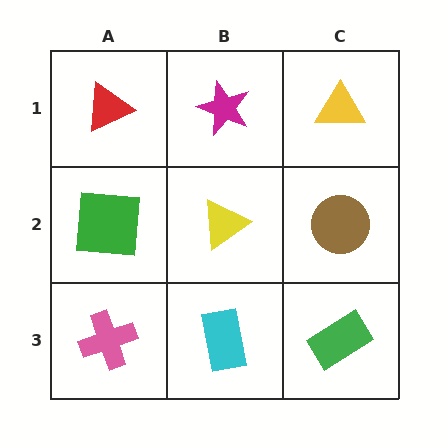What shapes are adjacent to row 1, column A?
A green square (row 2, column A), a magenta star (row 1, column B).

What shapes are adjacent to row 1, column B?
A yellow triangle (row 2, column B), a red triangle (row 1, column A), a yellow triangle (row 1, column C).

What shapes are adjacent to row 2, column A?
A red triangle (row 1, column A), a pink cross (row 3, column A), a yellow triangle (row 2, column B).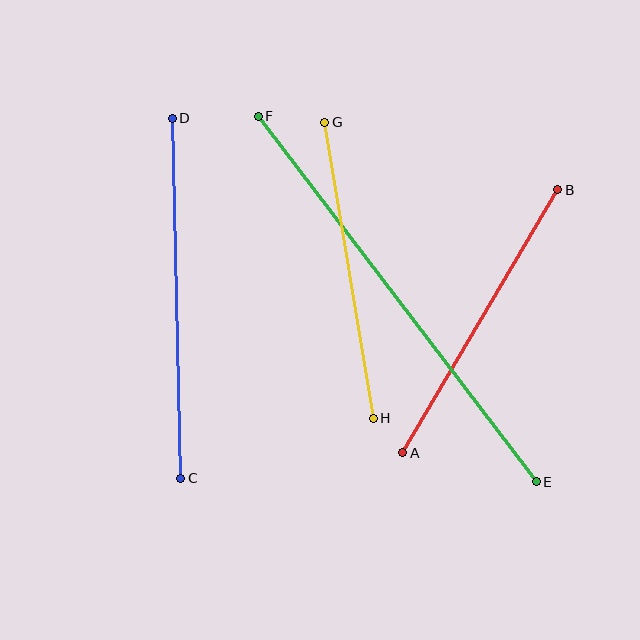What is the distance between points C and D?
The distance is approximately 360 pixels.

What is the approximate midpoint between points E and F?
The midpoint is at approximately (397, 299) pixels.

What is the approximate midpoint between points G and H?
The midpoint is at approximately (349, 270) pixels.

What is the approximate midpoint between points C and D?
The midpoint is at approximately (176, 298) pixels.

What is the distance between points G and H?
The distance is approximately 300 pixels.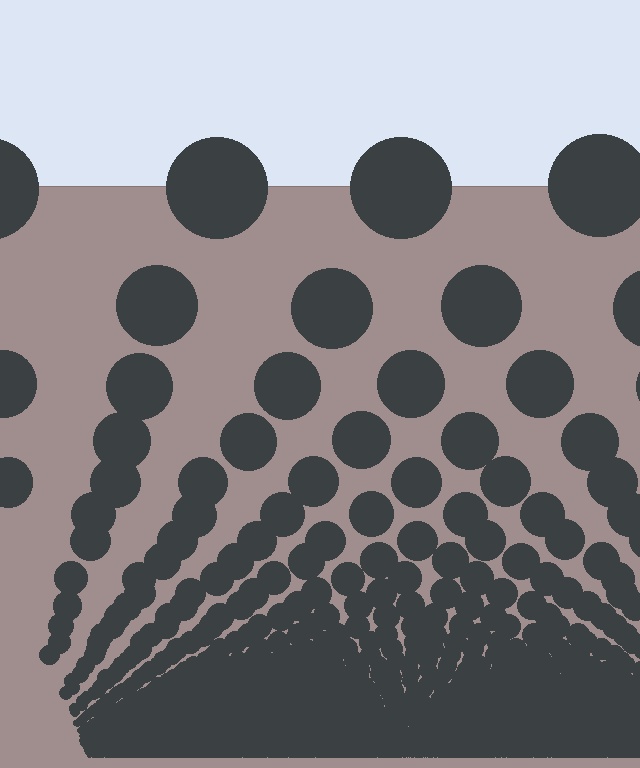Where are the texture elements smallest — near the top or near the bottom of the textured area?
Near the bottom.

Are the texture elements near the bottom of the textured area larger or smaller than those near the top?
Smaller. The gradient is inverted — elements near the bottom are smaller and denser.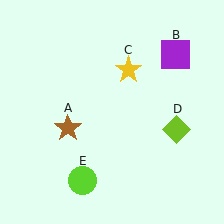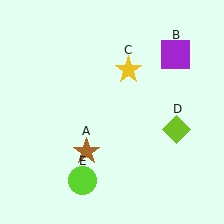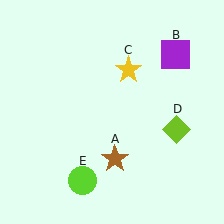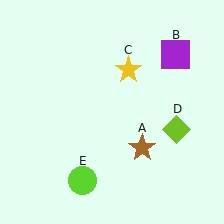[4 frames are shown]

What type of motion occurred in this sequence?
The brown star (object A) rotated counterclockwise around the center of the scene.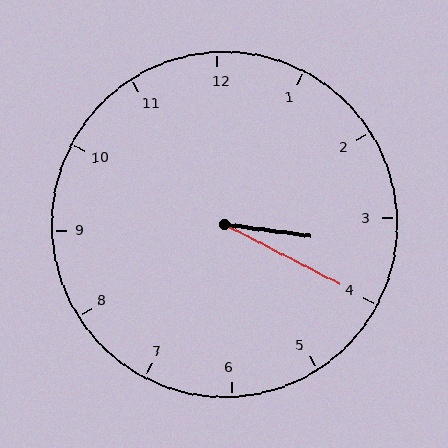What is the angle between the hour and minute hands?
Approximately 20 degrees.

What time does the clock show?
3:20.